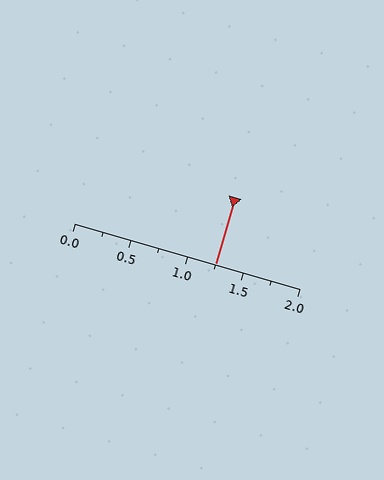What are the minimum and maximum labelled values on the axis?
The axis runs from 0.0 to 2.0.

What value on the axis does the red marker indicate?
The marker indicates approximately 1.25.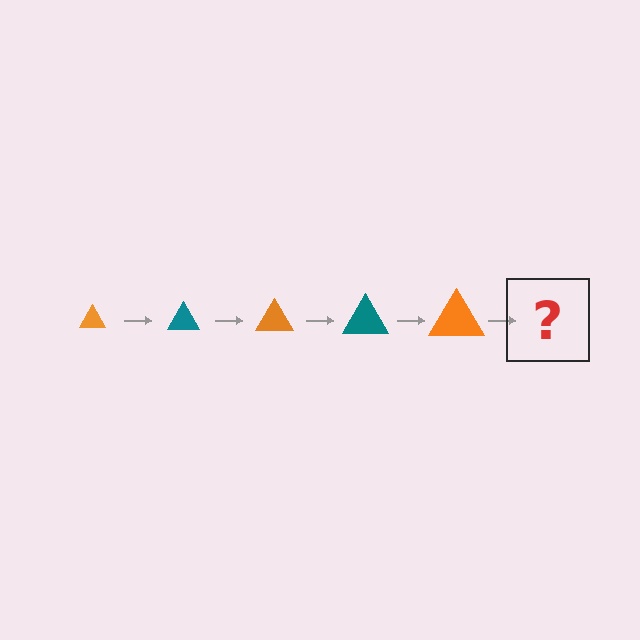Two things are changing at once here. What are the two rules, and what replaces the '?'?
The two rules are that the triangle grows larger each step and the color cycles through orange and teal. The '?' should be a teal triangle, larger than the previous one.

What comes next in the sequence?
The next element should be a teal triangle, larger than the previous one.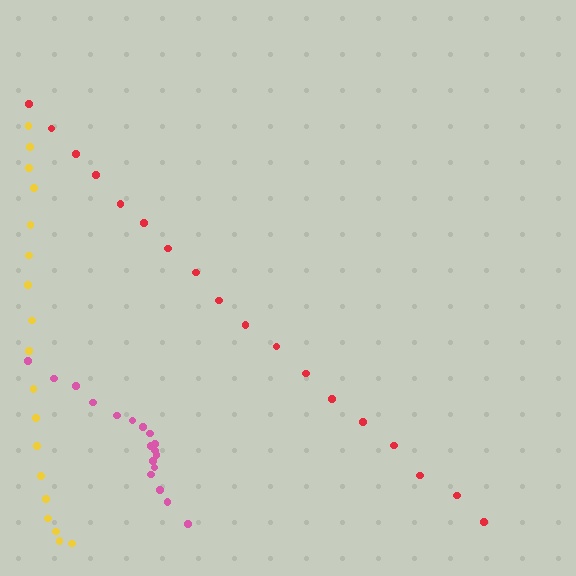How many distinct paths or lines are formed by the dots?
There are 3 distinct paths.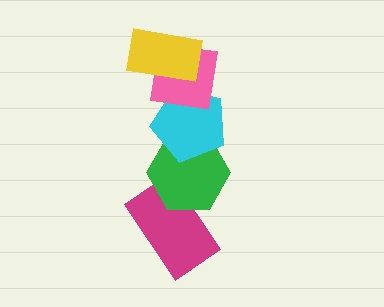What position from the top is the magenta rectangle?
The magenta rectangle is 5th from the top.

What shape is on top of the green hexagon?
The cyan pentagon is on top of the green hexagon.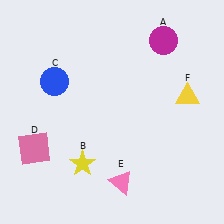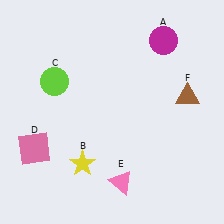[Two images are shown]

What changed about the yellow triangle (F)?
In Image 1, F is yellow. In Image 2, it changed to brown.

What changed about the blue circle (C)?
In Image 1, C is blue. In Image 2, it changed to lime.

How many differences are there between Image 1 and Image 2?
There are 2 differences between the two images.